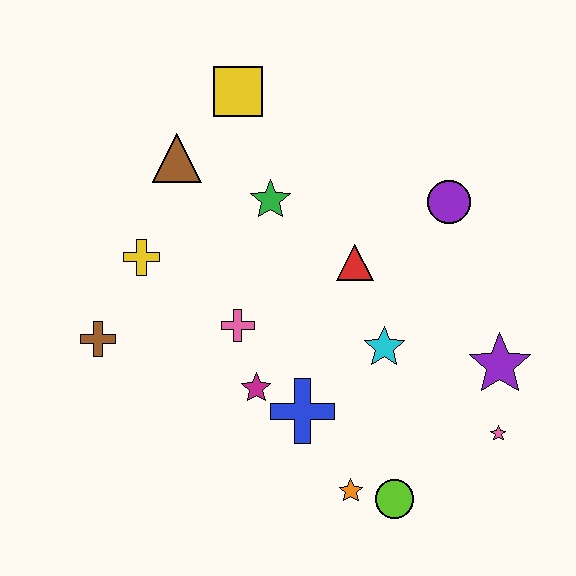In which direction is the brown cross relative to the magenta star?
The brown cross is to the left of the magenta star.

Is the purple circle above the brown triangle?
No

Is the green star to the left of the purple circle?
Yes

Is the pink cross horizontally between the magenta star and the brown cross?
Yes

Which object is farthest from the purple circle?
The brown cross is farthest from the purple circle.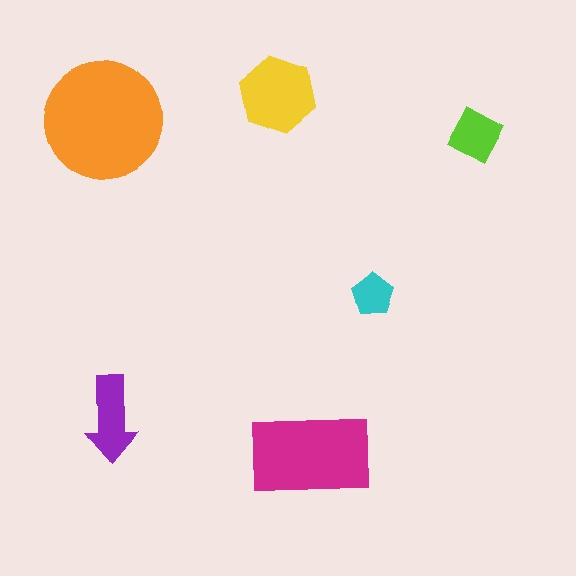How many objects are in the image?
There are 6 objects in the image.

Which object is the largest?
The orange circle.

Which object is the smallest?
The cyan pentagon.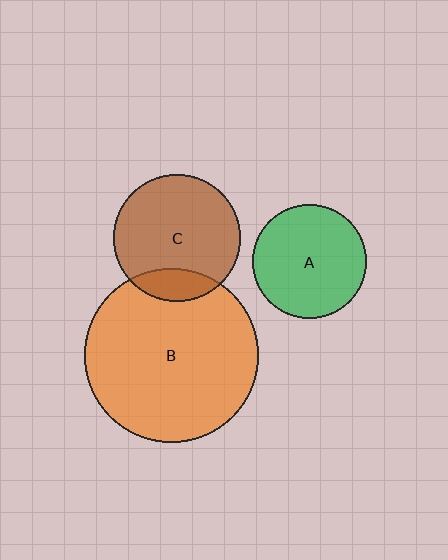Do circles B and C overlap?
Yes.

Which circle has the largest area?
Circle B (orange).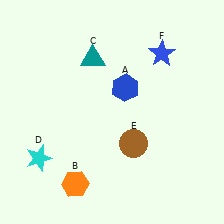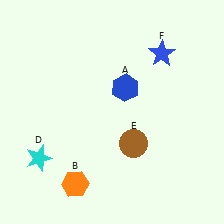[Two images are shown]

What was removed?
The teal triangle (C) was removed in Image 2.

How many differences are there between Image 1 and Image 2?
There is 1 difference between the two images.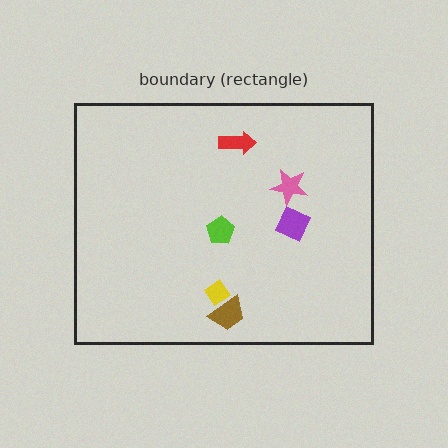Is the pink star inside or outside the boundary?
Inside.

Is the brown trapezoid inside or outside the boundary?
Inside.